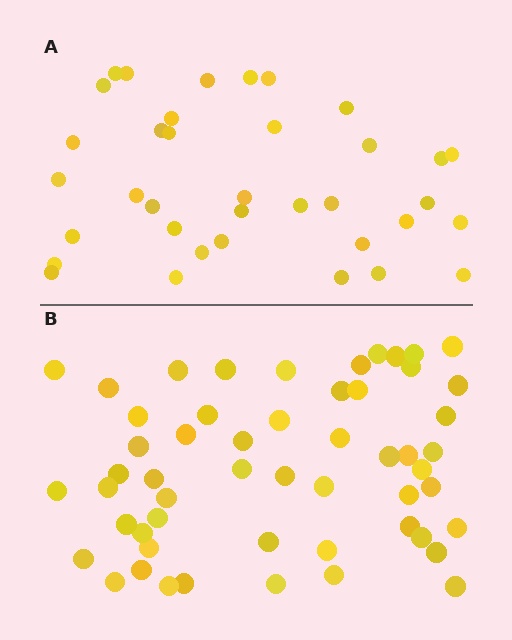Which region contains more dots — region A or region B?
Region B (the bottom region) has more dots.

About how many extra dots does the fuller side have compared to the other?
Region B has approximately 20 more dots than region A.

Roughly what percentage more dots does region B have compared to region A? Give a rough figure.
About 50% more.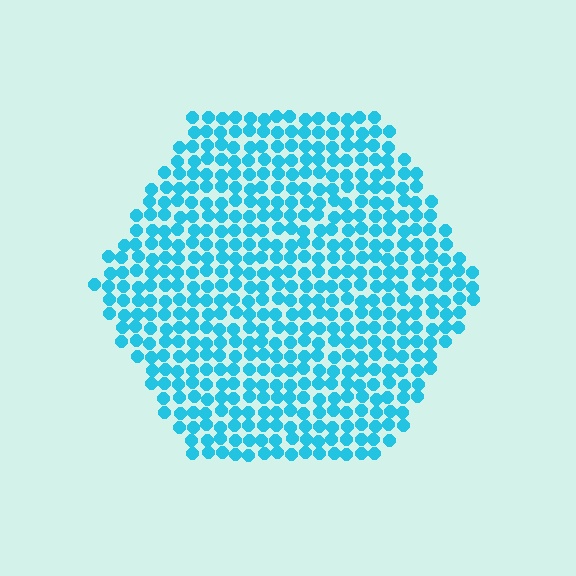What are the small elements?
The small elements are circles.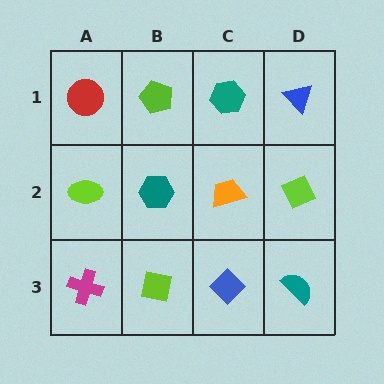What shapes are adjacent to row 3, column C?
An orange trapezoid (row 2, column C), a lime square (row 3, column B), a teal semicircle (row 3, column D).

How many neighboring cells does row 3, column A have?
2.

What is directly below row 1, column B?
A teal hexagon.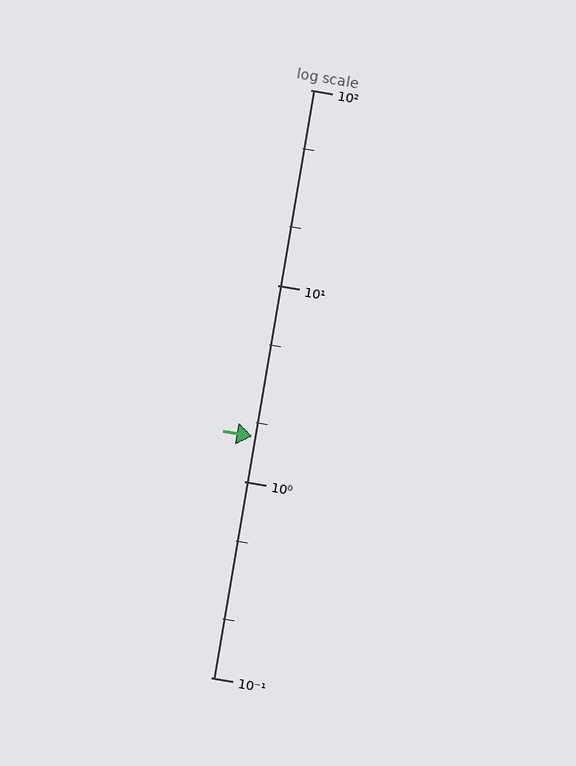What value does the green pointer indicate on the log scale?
The pointer indicates approximately 1.7.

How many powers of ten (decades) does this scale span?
The scale spans 3 decades, from 0.1 to 100.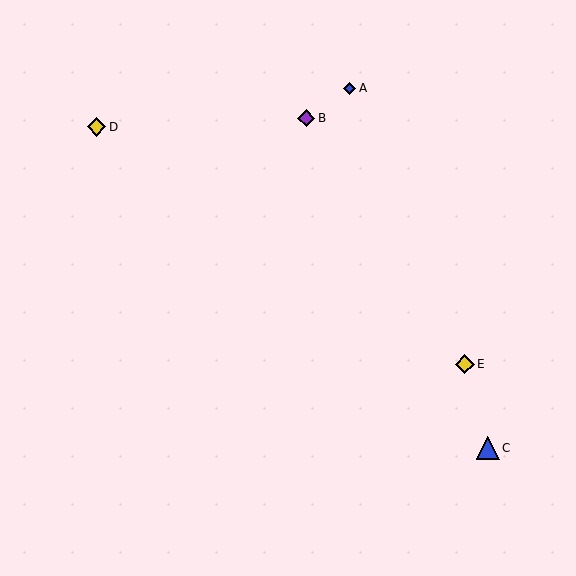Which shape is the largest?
The blue triangle (labeled C) is the largest.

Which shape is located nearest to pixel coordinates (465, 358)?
The yellow diamond (labeled E) at (465, 364) is nearest to that location.